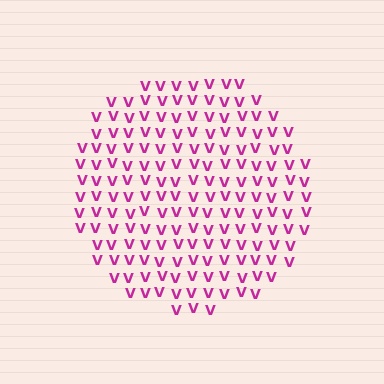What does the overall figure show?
The overall figure shows a circle.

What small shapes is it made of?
It is made of small letter V's.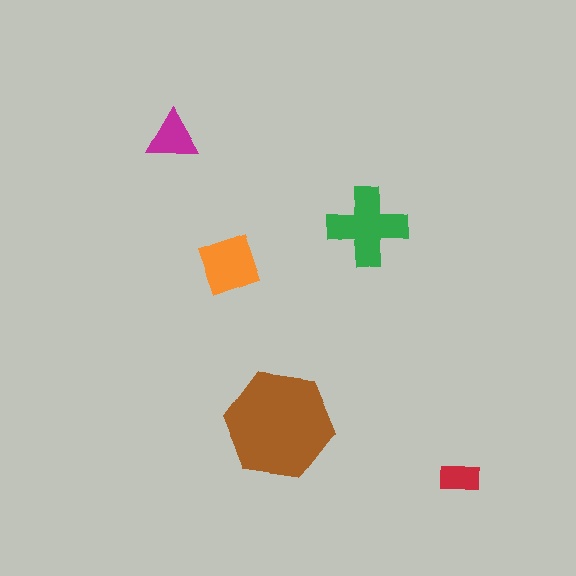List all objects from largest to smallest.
The brown hexagon, the green cross, the orange diamond, the magenta triangle, the red rectangle.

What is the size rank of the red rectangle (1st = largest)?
5th.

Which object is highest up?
The magenta triangle is topmost.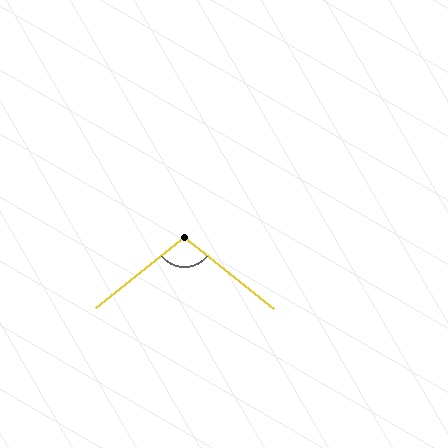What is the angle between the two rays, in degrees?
Approximately 103 degrees.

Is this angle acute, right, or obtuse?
It is obtuse.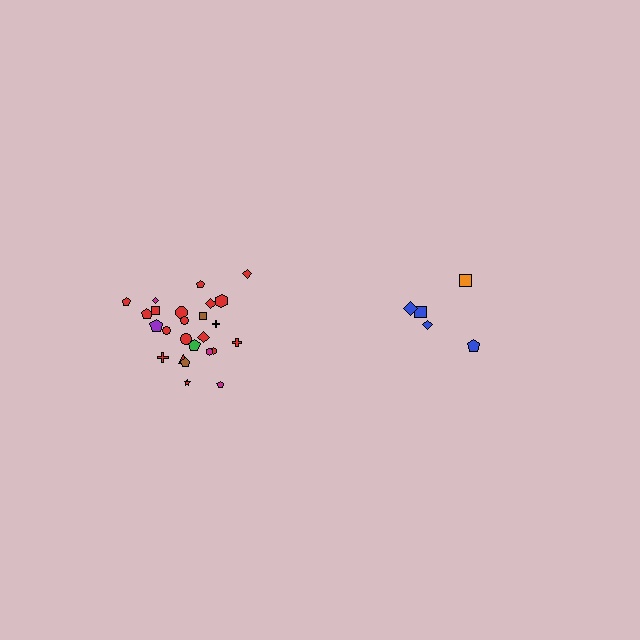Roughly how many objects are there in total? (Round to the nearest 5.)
Roughly 30 objects in total.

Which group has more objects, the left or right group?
The left group.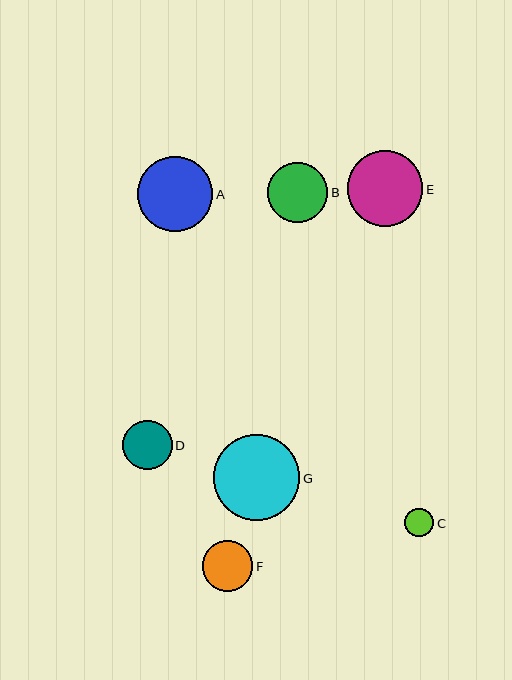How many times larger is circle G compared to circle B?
Circle G is approximately 1.4 times the size of circle B.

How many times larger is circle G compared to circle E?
Circle G is approximately 1.1 times the size of circle E.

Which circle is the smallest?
Circle C is the smallest with a size of approximately 29 pixels.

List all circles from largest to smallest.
From largest to smallest: G, E, A, B, F, D, C.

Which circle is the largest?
Circle G is the largest with a size of approximately 86 pixels.